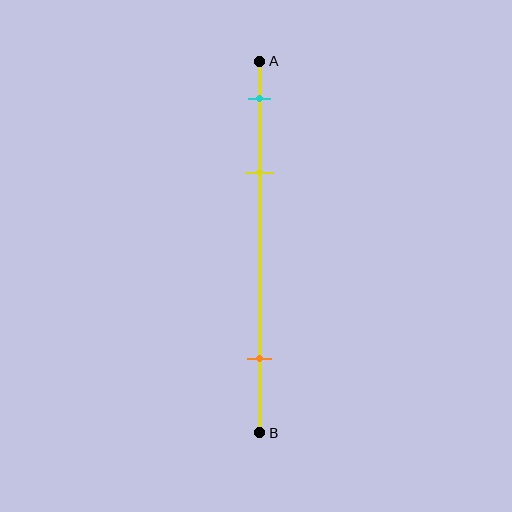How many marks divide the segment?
There are 3 marks dividing the segment.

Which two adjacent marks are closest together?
The cyan and yellow marks are the closest adjacent pair.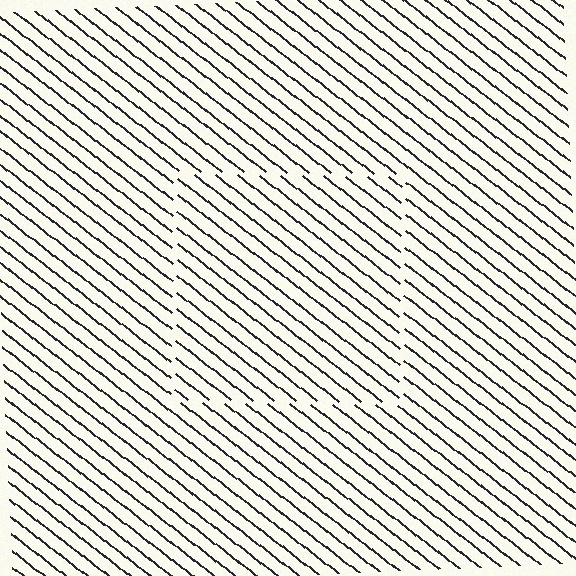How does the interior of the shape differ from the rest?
The interior of the shape contains the same grating, shifted by half a period — the contour is defined by the phase discontinuity where line-ends from the inner and outer gratings abut.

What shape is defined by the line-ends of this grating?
An illusory square. The interior of the shape contains the same grating, shifted by half a period — the contour is defined by the phase discontinuity where line-ends from the inner and outer gratings abut.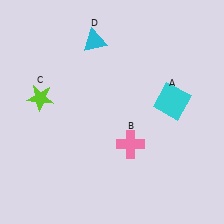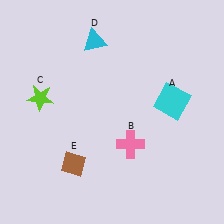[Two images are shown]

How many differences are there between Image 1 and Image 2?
There is 1 difference between the two images.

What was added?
A brown diamond (E) was added in Image 2.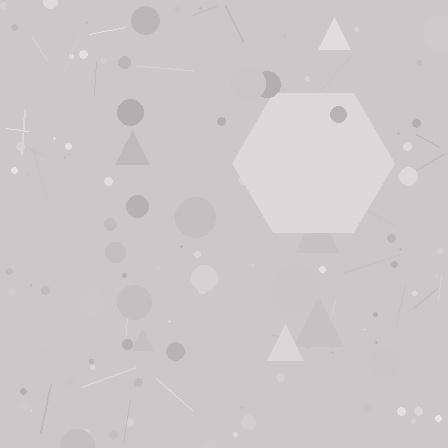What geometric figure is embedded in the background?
A hexagon is embedded in the background.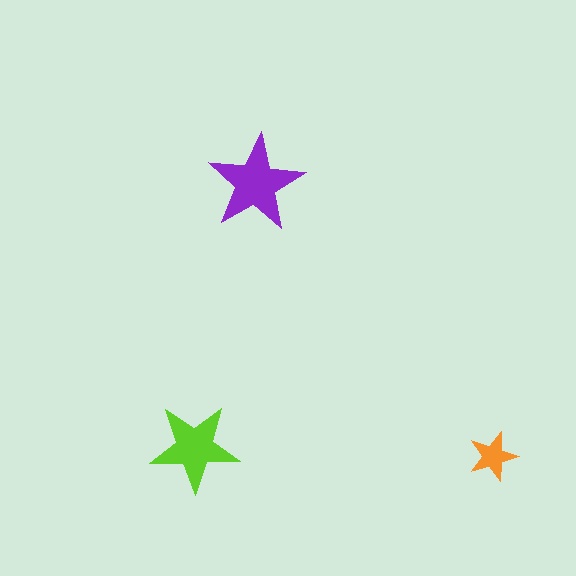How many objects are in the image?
There are 3 objects in the image.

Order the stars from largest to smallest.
the purple one, the lime one, the orange one.